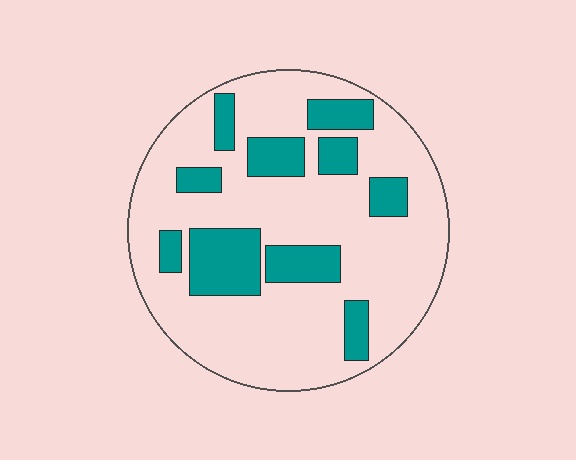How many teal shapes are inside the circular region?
10.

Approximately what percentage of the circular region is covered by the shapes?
Approximately 25%.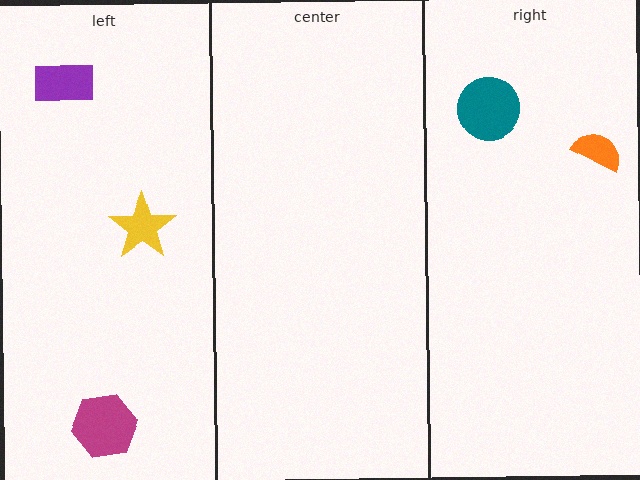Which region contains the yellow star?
The left region.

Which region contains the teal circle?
The right region.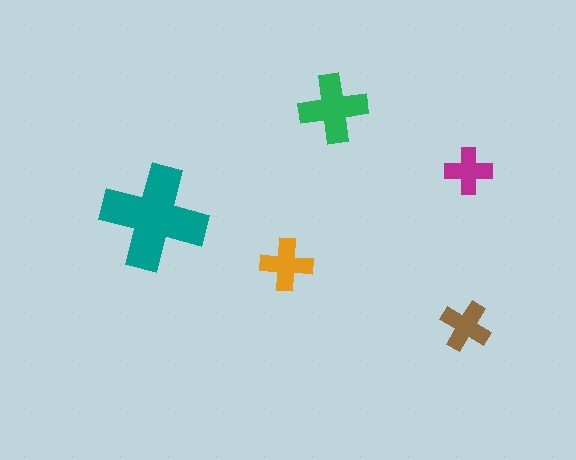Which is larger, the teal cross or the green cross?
The teal one.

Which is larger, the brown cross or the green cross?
The green one.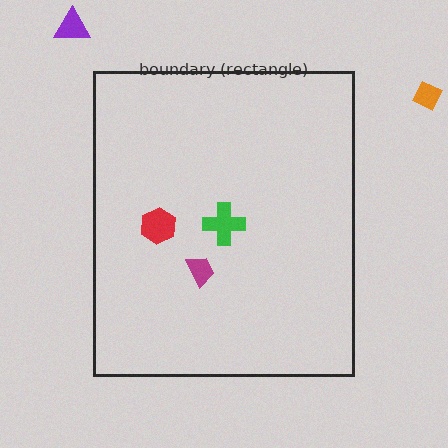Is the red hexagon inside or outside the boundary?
Inside.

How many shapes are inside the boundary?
3 inside, 2 outside.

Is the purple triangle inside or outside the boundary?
Outside.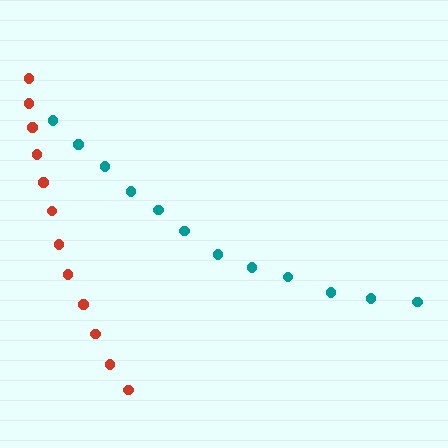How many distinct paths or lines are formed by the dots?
There are 2 distinct paths.